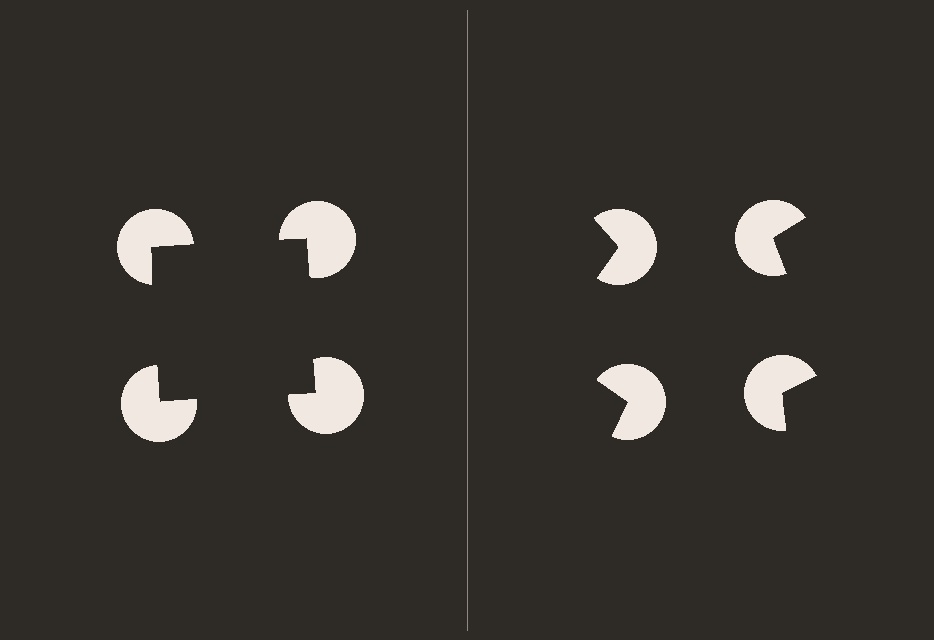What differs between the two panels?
The pac-man discs are positioned identically on both sides; only the wedge orientations differ. On the left they align to a square; on the right they are misaligned.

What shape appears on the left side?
An illusory square.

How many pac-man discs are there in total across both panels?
8 — 4 on each side.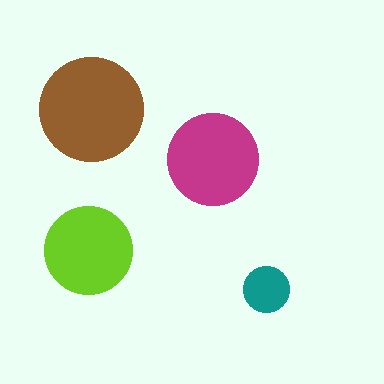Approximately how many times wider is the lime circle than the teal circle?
About 2 times wider.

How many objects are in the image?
There are 4 objects in the image.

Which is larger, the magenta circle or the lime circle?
The magenta one.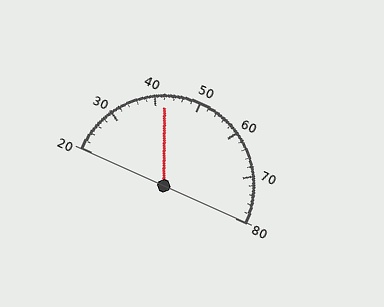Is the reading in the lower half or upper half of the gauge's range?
The reading is in the lower half of the range (20 to 80).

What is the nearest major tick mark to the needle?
The nearest major tick mark is 40.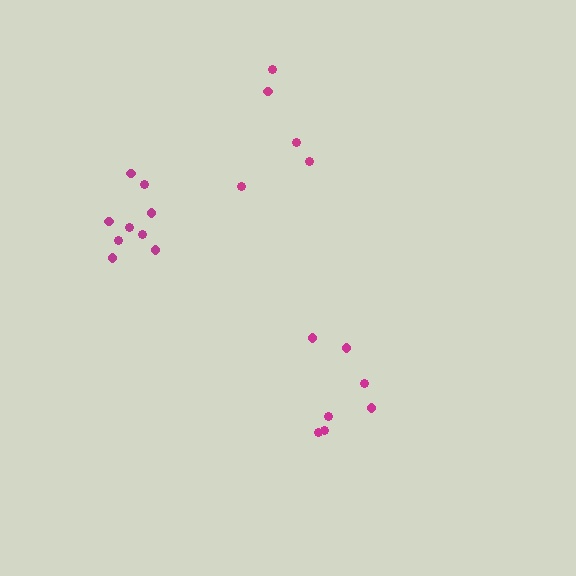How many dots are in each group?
Group 1: 9 dots, Group 2: 7 dots, Group 3: 5 dots (21 total).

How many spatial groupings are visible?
There are 3 spatial groupings.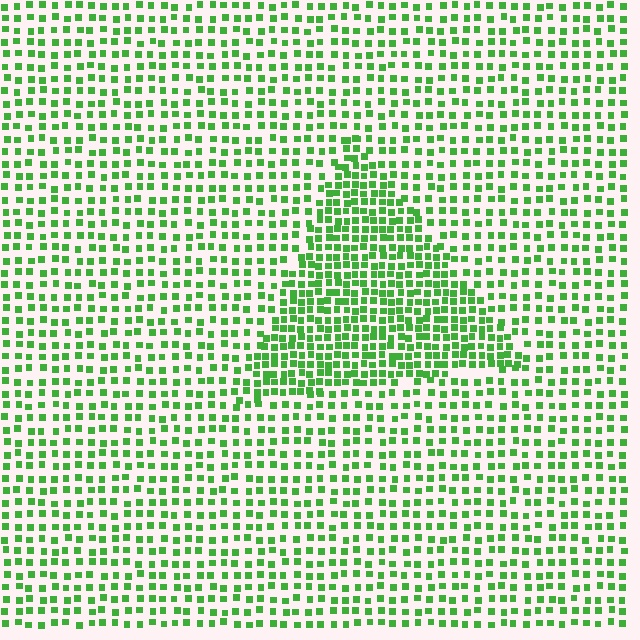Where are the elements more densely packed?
The elements are more densely packed inside the triangle boundary.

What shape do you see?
I see a triangle.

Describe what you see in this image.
The image contains small green elements arranged at two different densities. A triangle-shaped region is visible where the elements are more densely packed than the surrounding area.